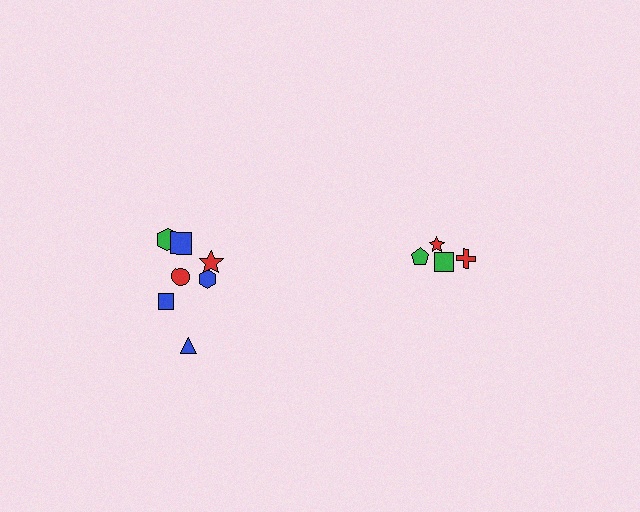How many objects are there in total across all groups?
There are 11 objects.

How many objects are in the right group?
There are 4 objects.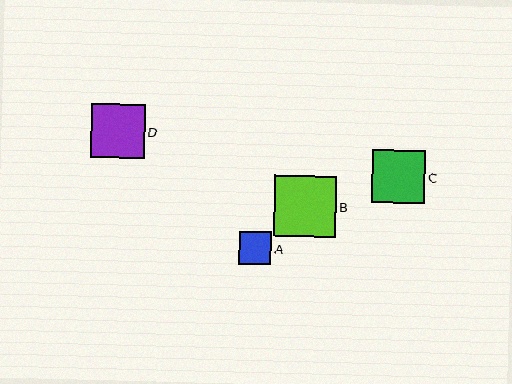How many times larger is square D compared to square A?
Square D is approximately 1.7 times the size of square A.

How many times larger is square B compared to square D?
Square B is approximately 1.1 times the size of square D.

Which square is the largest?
Square B is the largest with a size of approximately 61 pixels.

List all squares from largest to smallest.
From largest to smallest: B, D, C, A.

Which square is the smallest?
Square A is the smallest with a size of approximately 32 pixels.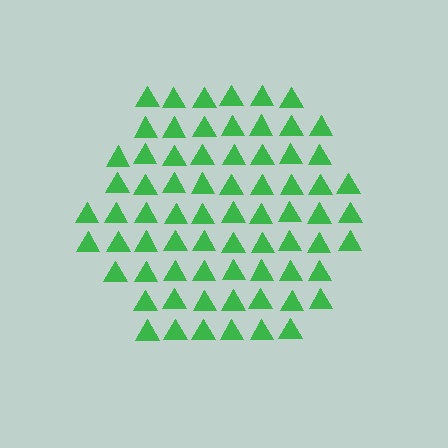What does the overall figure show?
The overall figure shows a hexagon.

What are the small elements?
The small elements are triangles.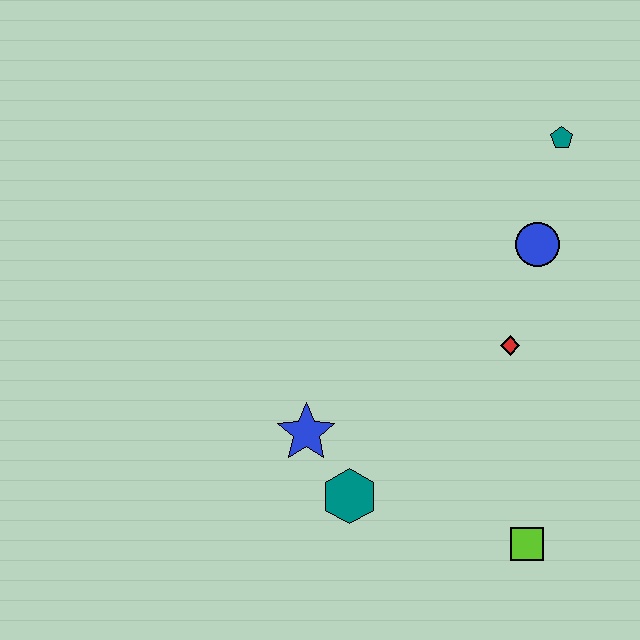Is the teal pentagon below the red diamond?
No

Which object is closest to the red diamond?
The blue circle is closest to the red diamond.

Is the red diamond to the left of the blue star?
No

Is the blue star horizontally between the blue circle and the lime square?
No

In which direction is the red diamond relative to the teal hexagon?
The red diamond is to the right of the teal hexagon.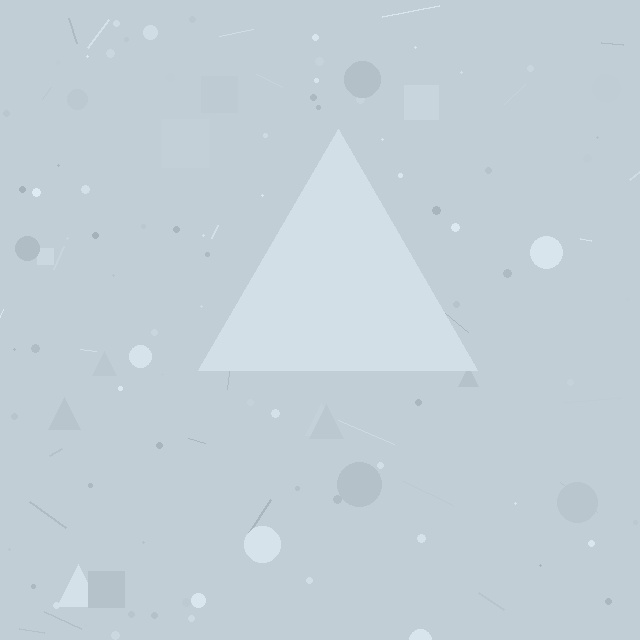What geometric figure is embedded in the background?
A triangle is embedded in the background.